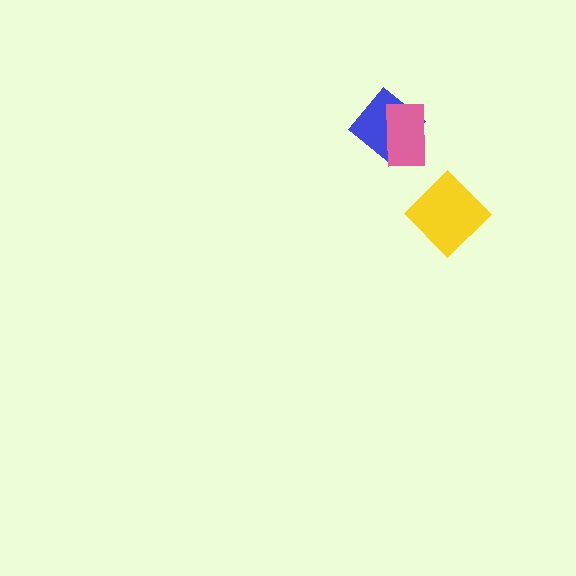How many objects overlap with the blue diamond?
1 object overlaps with the blue diamond.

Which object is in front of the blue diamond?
The pink rectangle is in front of the blue diamond.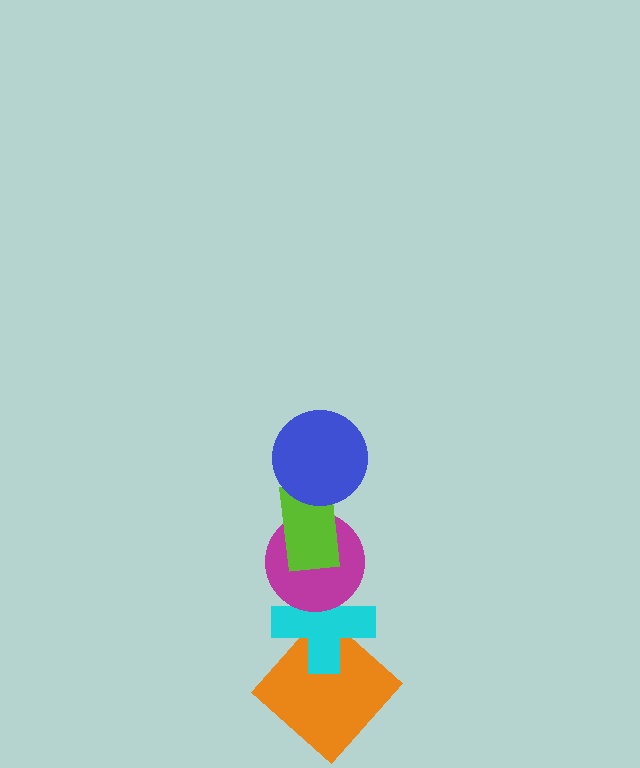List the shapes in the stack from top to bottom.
From top to bottom: the blue circle, the lime rectangle, the magenta circle, the cyan cross, the orange diamond.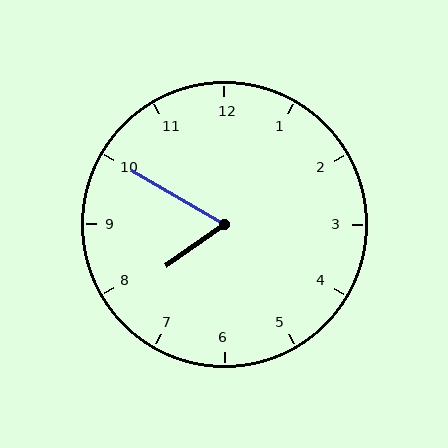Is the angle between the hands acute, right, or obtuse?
It is acute.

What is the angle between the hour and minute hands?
Approximately 65 degrees.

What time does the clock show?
7:50.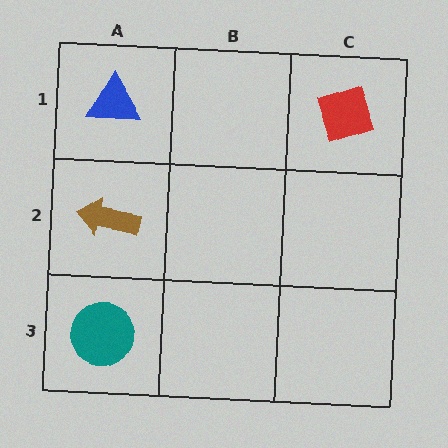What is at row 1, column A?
A blue triangle.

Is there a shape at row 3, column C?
No, that cell is empty.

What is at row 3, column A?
A teal circle.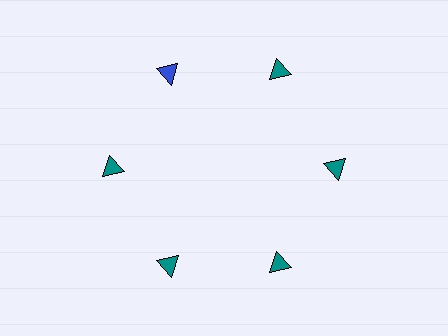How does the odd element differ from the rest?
It has a different color: blue instead of teal.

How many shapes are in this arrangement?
There are 6 shapes arranged in a ring pattern.